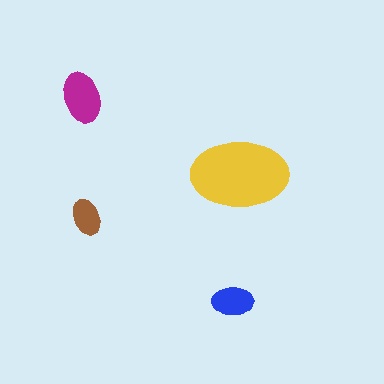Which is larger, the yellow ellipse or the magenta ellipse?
The yellow one.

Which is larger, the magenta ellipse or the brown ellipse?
The magenta one.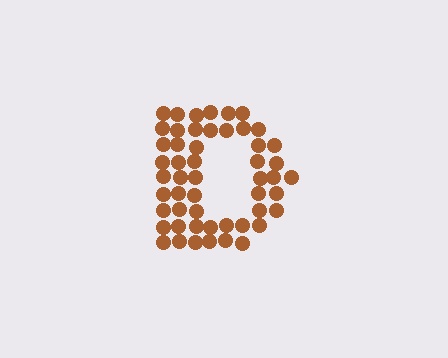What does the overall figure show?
The overall figure shows the letter D.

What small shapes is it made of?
It is made of small circles.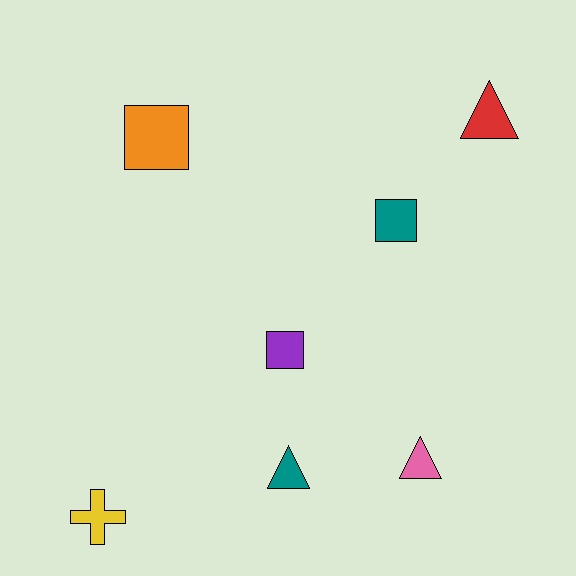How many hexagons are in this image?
There are no hexagons.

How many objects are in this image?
There are 7 objects.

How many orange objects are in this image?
There is 1 orange object.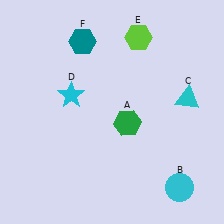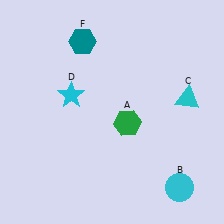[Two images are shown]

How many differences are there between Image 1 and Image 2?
There is 1 difference between the two images.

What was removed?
The lime hexagon (E) was removed in Image 2.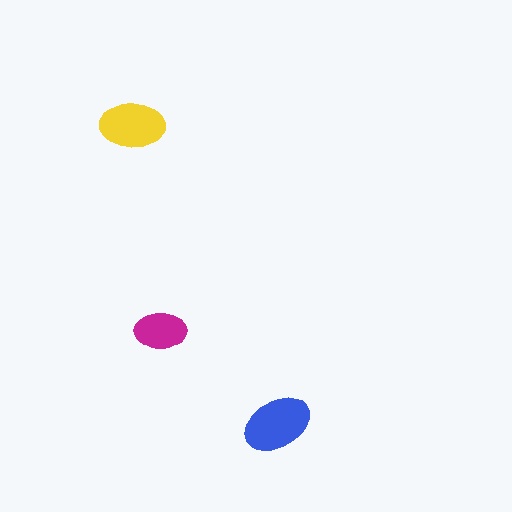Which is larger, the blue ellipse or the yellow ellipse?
The blue one.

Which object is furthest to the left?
The yellow ellipse is leftmost.